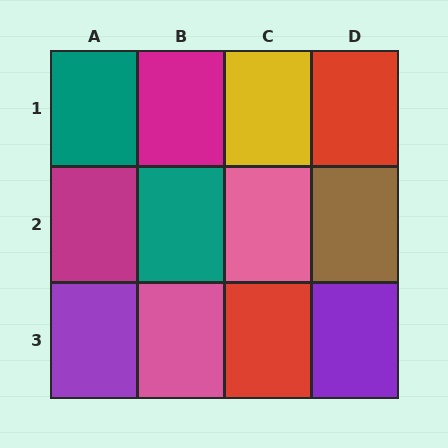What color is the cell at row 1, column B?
Magenta.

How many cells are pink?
2 cells are pink.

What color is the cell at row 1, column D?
Red.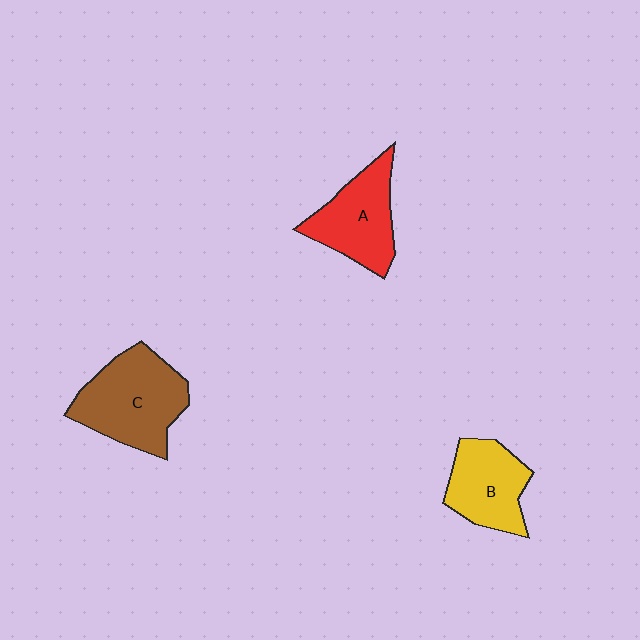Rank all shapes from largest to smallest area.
From largest to smallest: C (brown), A (red), B (yellow).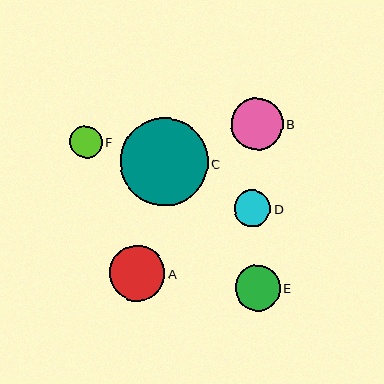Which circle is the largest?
Circle C is the largest with a size of approximately 88 pixels.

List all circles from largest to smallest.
From largest to smallest: C, A, B, E, D, F.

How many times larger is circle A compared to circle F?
Circle A is approximately 1.7 times the size of circle F.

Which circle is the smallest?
Circle F is the smallest with a size of approximately 33 pixels.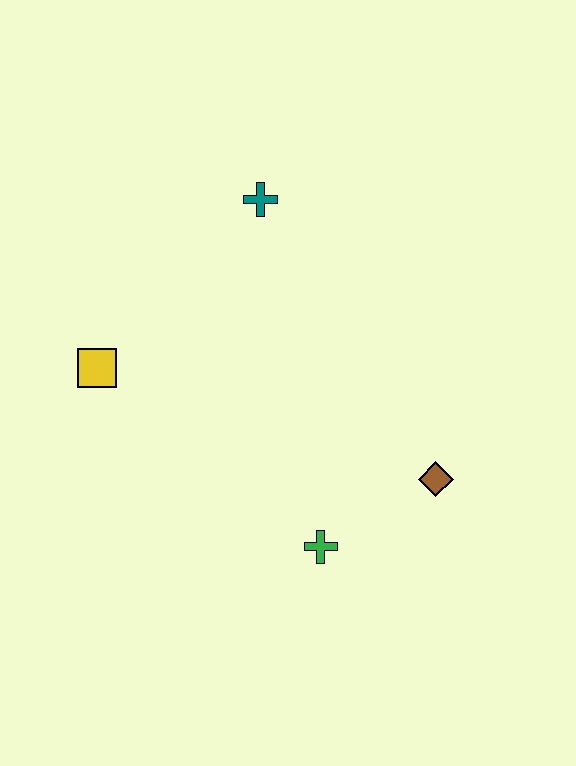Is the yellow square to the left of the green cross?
Yes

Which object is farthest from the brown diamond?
The yellow square is farthest from the brown diamond.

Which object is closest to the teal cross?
The yellow square is closest to the teal cross.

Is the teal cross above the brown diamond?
Yes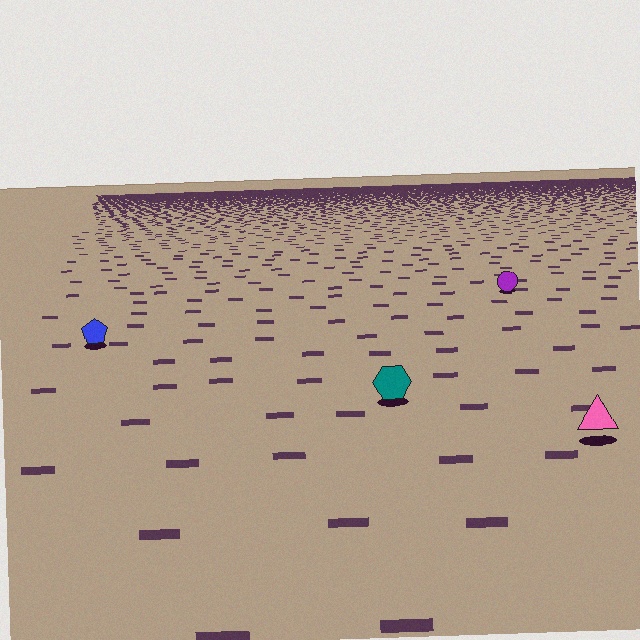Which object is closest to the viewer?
The pink triangle is closest. The texture marks near it are larger and more spread out.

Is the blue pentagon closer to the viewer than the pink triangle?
No. The pink triangle is closer — you can tell from the texture gradient: the ground texture is coarser near it.